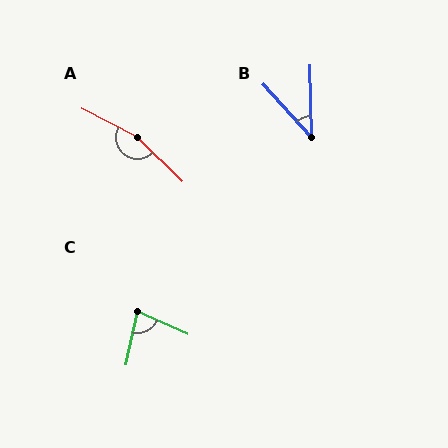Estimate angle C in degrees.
Approximately 78 degrees.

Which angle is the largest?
A, at approximately 163 degrees.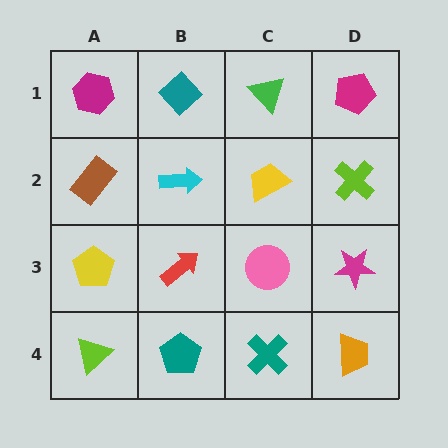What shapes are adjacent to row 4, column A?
A yellow pentagon (row 3, column A), a teal pentagon (row 4, column B).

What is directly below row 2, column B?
A red arrow.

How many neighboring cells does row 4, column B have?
3.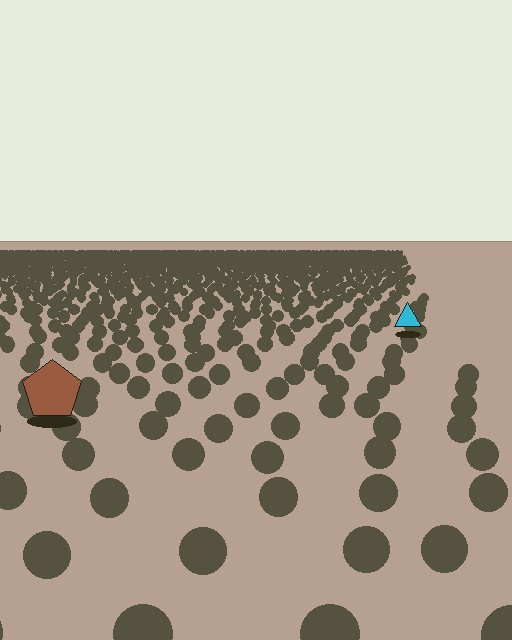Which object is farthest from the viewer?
The cyan triangle is farthest from the viewer. It appears smaller and the ground texture around it is denser.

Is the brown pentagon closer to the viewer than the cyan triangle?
Yes. The brown pentagon is closer — you can tell from the texture gradient: the ground texture is coarser near it.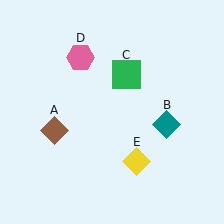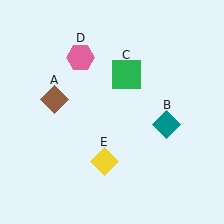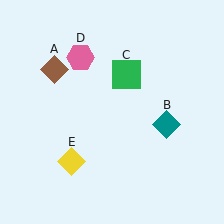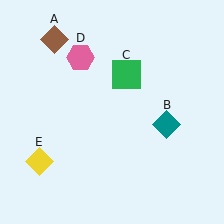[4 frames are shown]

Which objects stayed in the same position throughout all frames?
Teal diamond (object B) and green square (object C) and pink hexagon (object D) remained stationary.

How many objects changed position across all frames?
2 objects changed position: brown diamond (object A), yellow diamond (object E).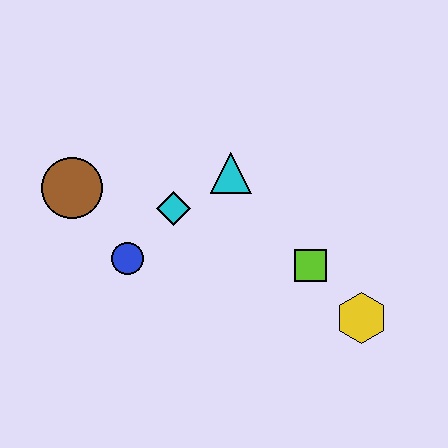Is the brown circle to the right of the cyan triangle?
No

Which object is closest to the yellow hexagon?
The lime square is closest to the yellow hexagon.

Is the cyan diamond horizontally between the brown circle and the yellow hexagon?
Yes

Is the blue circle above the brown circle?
No